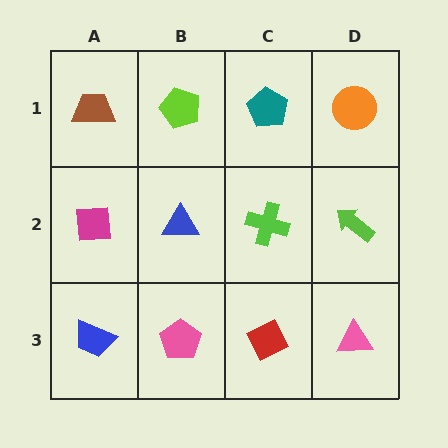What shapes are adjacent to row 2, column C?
A teal pentagon (row 1, column C), a red diamond (row 3, column C), a blue triangle (row 2, column B), a lime arrow (row 2, column D).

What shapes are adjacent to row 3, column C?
A lime cross (row 2, column C), a pink pentagon (row 3, column B), a pink triangle (row 3, column D).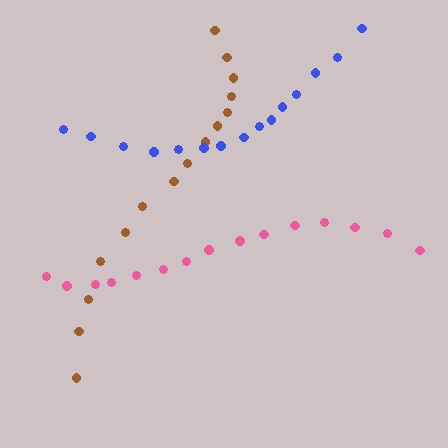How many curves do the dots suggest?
There are 3 distinct paths.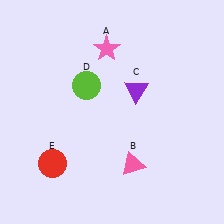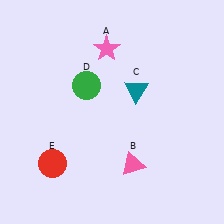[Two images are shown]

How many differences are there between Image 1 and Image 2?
There are 2 differences between the two images.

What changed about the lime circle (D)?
In Image 1, D is lime. In Image 2, it changed to green.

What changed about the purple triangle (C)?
In Image 1, C is purple. In Image 2, it changed to teal.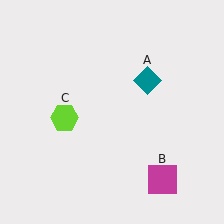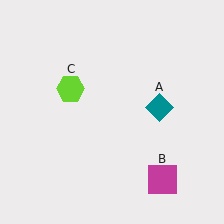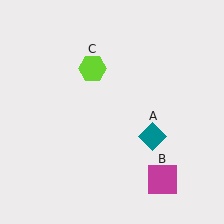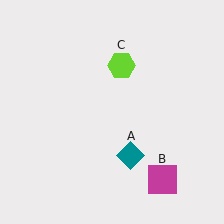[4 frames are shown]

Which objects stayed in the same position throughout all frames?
Magenta square (object B) remained stationary.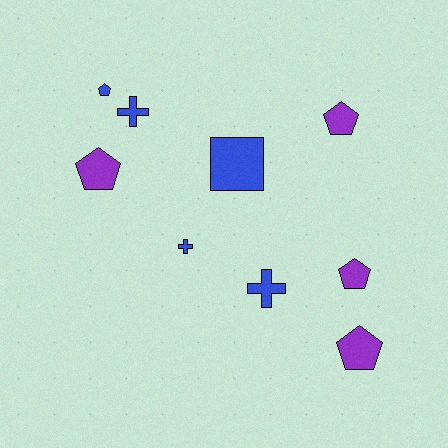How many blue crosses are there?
There are 3 blue crosses.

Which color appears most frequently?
Blue, with 5 objects.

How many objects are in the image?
There are 9 objects.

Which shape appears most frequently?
Pentagon, with 5 objects.